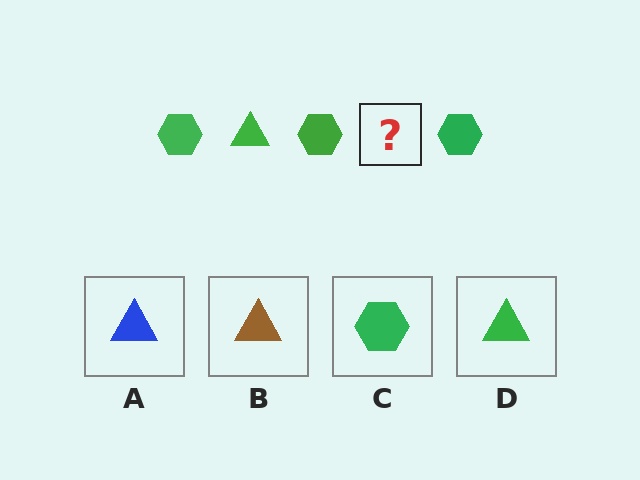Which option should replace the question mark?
Option D.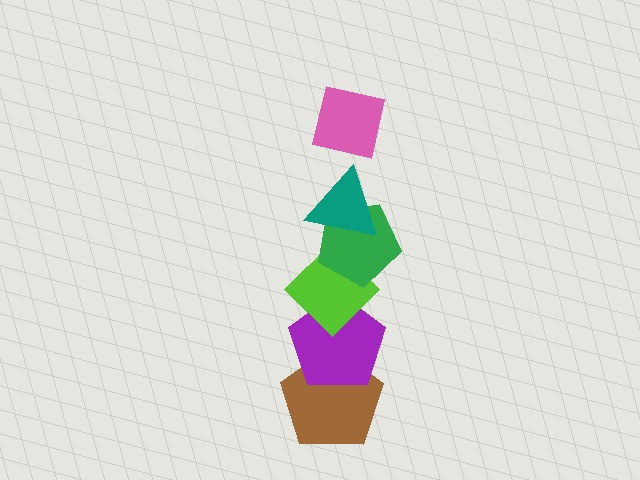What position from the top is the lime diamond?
The lime diamond is 4th from the top.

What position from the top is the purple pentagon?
The purple pentagon is 5th from the top.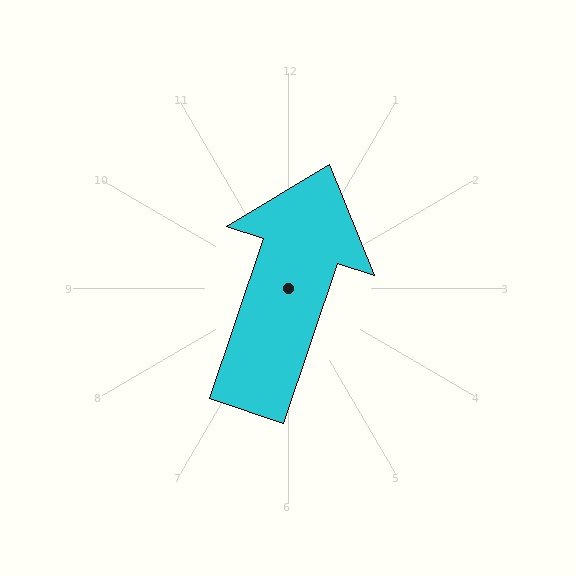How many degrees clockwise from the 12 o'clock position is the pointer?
Approximately 19 degrees.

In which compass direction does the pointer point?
North.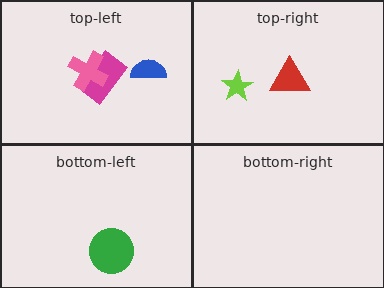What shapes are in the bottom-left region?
The green circle.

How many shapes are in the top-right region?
2.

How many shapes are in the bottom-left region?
1.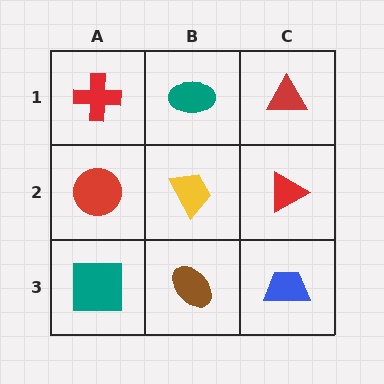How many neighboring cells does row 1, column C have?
2.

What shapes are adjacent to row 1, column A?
A red circle (row 2, column A), a teal ellipse (row 1, column B).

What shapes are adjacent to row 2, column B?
A teal ellipse (row 1, column B), a brown ellipse (row 3, column B), a red circle (row 2, column A), a red triangle (row 2, column C).